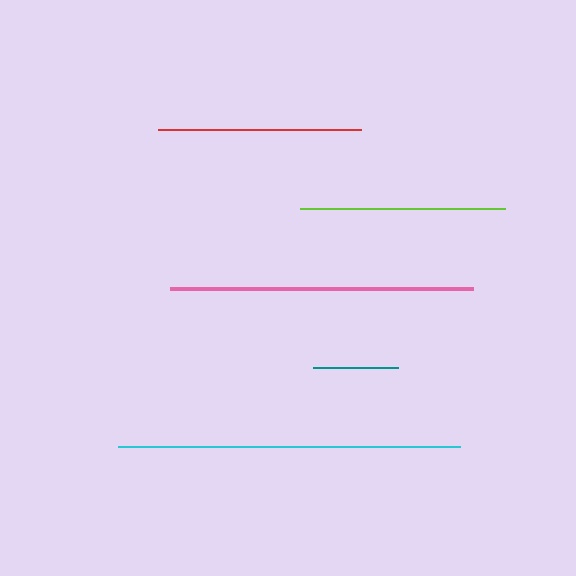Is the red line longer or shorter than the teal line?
The red line is longer than the teal line.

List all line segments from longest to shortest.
From longest to shortest: cyan, pink, lime, red, teal.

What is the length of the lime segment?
The lime segment is approximately 205 pixels long.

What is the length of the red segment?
The red segment is approximately 203 pixels long.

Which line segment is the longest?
The cyan line is the longest at approximately 342 pixels.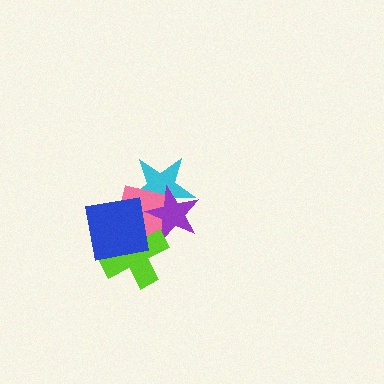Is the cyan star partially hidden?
Yes, it is partially covered by another shape.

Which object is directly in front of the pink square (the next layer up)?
The purple star is directly in front of the pink square.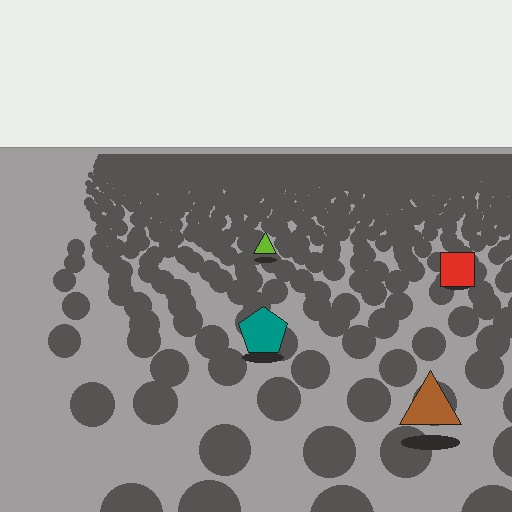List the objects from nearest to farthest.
From nearest to farthest: the brown triangle, the teal pentagon, the red square, the lime triangle.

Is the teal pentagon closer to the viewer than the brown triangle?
No. The brown triangle is closer — you can tell from the texture gradient: the ground texture is coarser near it.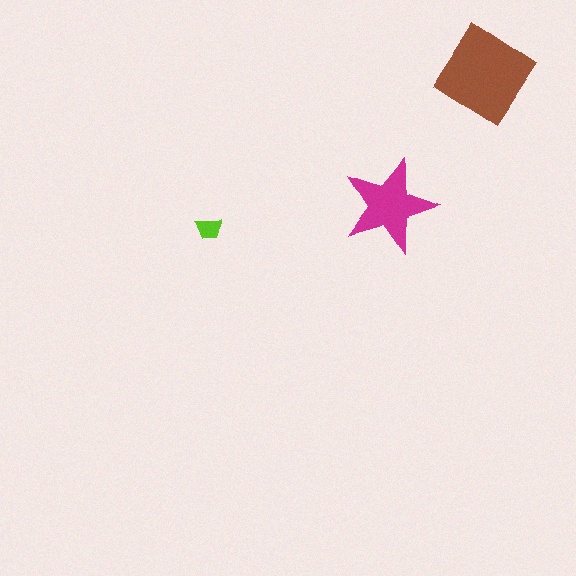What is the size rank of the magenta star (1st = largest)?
2nd.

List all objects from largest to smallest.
The brown diamond, the magenta star, the lime trapezoid.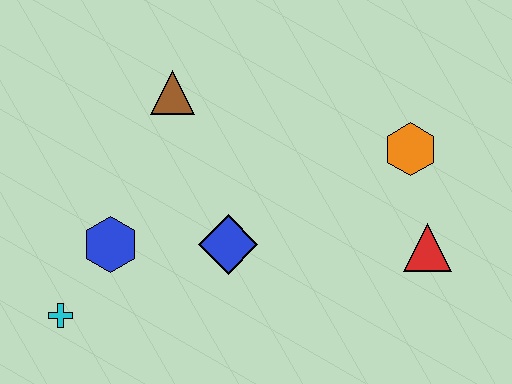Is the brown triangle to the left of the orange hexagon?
Yes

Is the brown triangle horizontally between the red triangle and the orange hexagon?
No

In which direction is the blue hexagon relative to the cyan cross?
The blue hexagon is above the cyan cross.